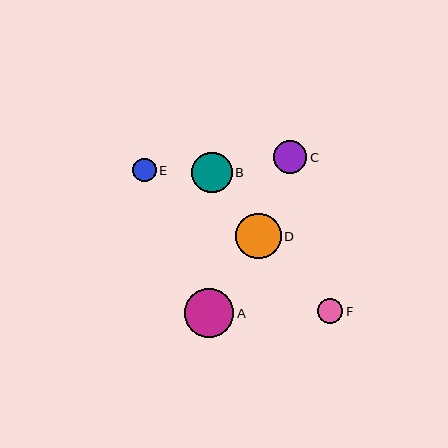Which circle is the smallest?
Circle E is the smallest with a size of approximately 24 pixels.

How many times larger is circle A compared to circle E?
Circle A is approximately 2.1 times the size of circle E.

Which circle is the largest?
Circle A is the largest with a size of approximately 49 pixels.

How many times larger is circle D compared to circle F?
Circle D is approximately 1.8 times the size of circle F.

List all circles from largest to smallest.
From largest to smallest: A, D, B, C, F, E.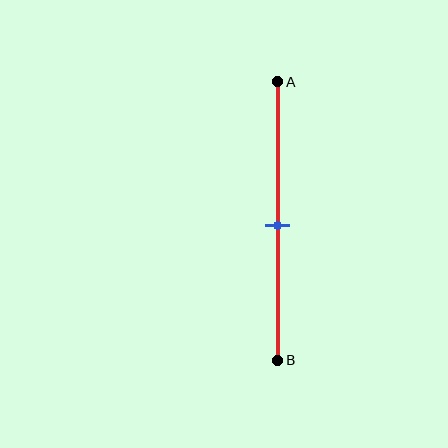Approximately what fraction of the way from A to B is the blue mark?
The blue mark is approximately 50% of the way from A to B.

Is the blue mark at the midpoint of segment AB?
Yes, the mark is approximately at the midpoint.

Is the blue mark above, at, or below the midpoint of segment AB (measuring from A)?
The blue mark is approximately at the midpoint of segment AB.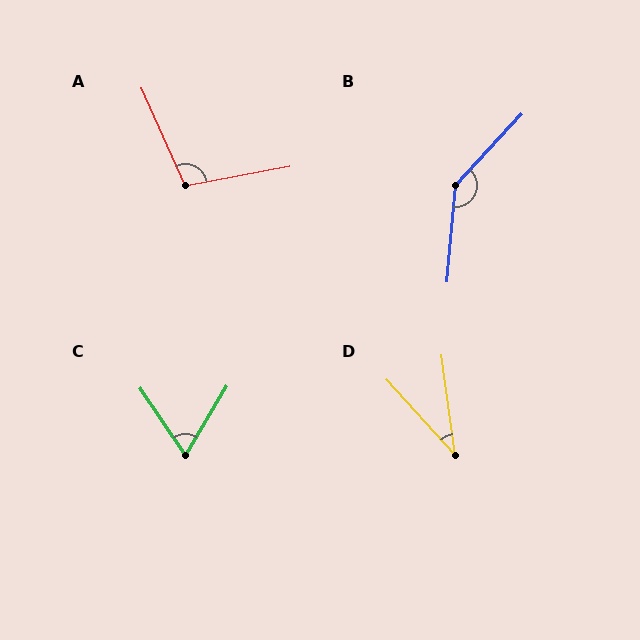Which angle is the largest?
B, at approximately 142 degrees.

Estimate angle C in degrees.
Approximately 65 degrees.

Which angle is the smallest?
D, at approximately 34 degrees.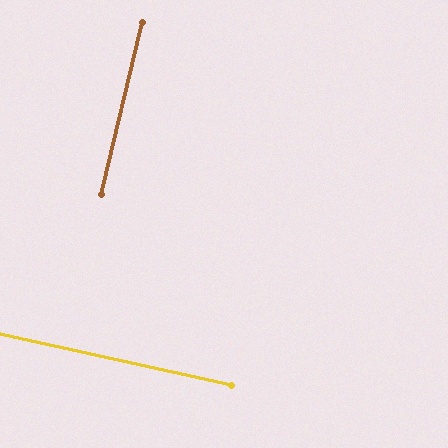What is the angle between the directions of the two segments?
Approximately 89 degrees.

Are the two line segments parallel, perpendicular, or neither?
Perpendicular — they meet at approximately 89°.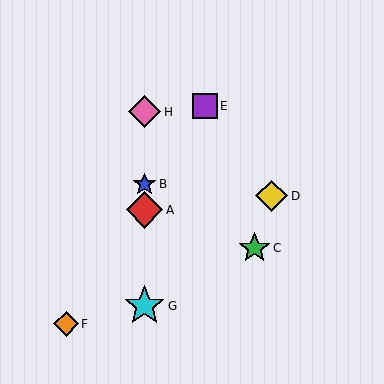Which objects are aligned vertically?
Objects A, B, G, H are aligned vertically.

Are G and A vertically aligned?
Yes, both are at x≈145.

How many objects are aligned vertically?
4 objects (A, B, G, H) are aligned vertically.